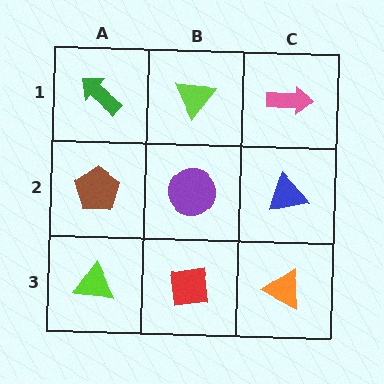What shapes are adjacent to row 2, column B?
A lime triangle (row 1, column B), a red square (row 3, column B), a brown pentagon (row 2, column A), a blue triangle (row 2, column C).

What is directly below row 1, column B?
A purple circle.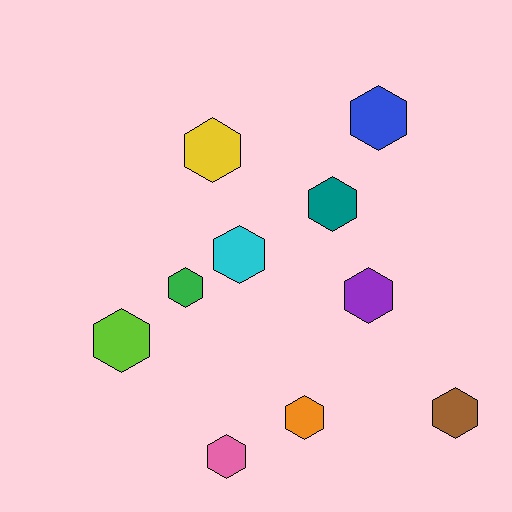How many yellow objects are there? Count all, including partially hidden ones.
There is 1 yellow object.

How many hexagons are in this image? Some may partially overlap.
There are 10 hexagons.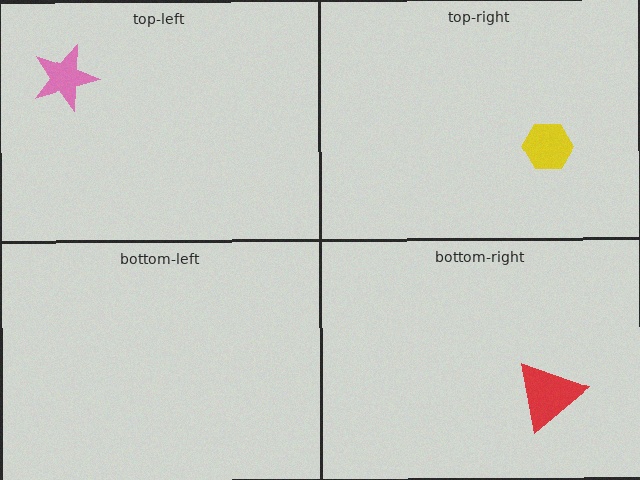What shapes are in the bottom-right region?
The red triangle.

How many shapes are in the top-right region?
1.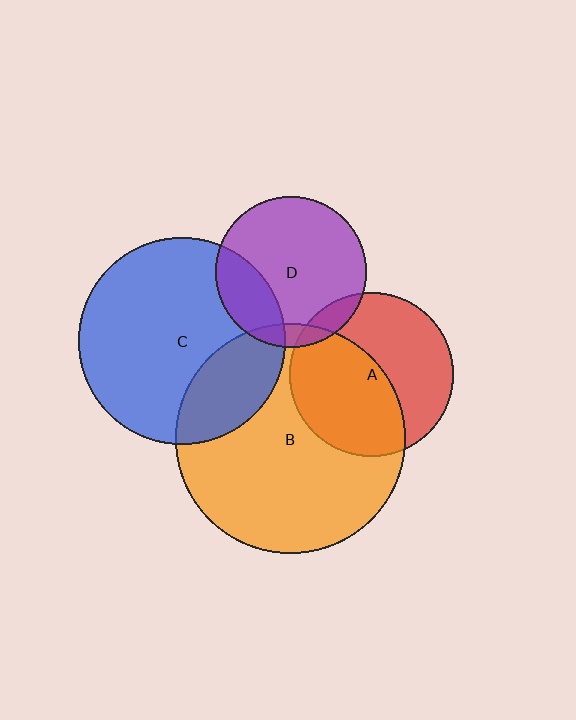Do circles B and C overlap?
Yes.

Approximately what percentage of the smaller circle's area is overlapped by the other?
Approximately 25%.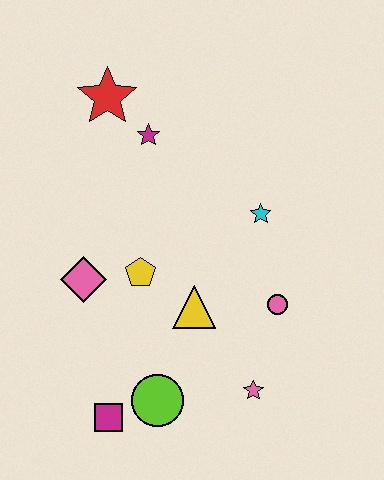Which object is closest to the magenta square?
The lime circle is closest to the magenta square.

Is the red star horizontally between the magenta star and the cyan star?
No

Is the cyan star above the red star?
No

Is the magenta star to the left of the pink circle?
Yes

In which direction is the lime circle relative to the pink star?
The lime circle is to the left of the pink star.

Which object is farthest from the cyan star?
The magenta square is farthest from the cyan star.